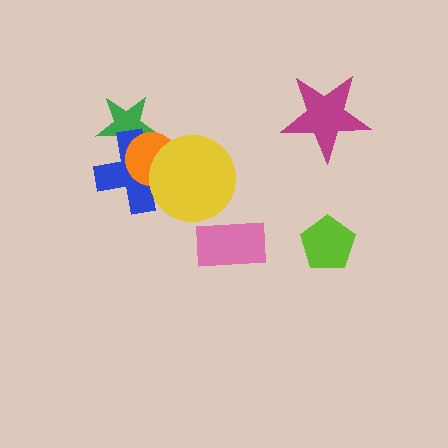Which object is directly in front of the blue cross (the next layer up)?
The orange circle is directly in front of the blue cross.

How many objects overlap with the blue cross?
3 objects overlap with the blue cross.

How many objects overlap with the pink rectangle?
0 objects overlap with the pink rectangle.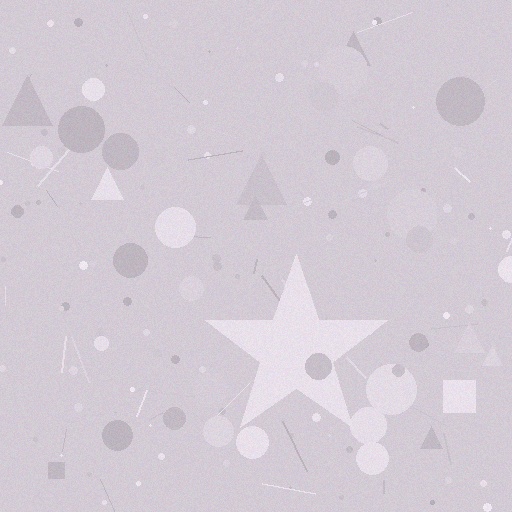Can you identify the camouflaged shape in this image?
The camouflaged shape is a star.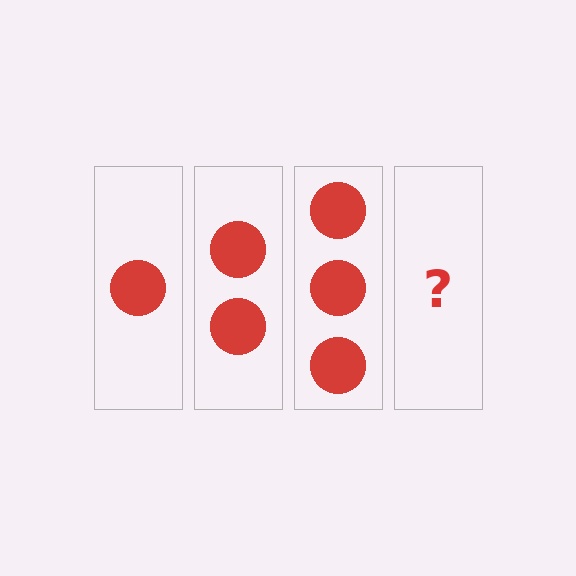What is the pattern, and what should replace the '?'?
The pattern is that each step adds one more circle. The '?' should be 4 circles.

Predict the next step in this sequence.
The next step is 4 circles.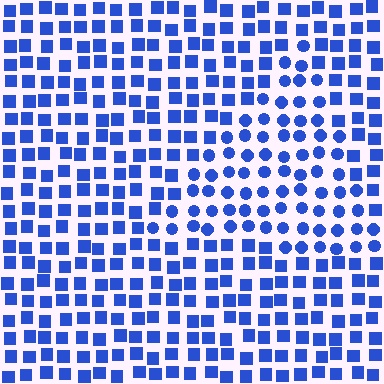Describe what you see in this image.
The image is filled with small blue elements arranged in a uniform grid. A triangle-shaped region contains circles, while the surrounding area contains squares. The boundary is defined purely by the change in element shape.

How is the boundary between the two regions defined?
The boundary is defined by a change in element shape: circles inside vs. squares outside. All elements share the same color and spacing.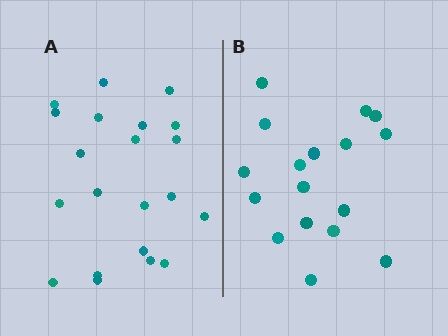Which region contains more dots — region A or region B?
Region A (the left region) has more dots.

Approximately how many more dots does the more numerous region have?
Region A has about 4 more dots than region B.